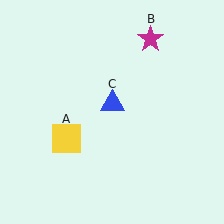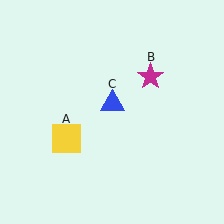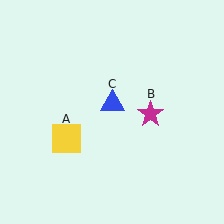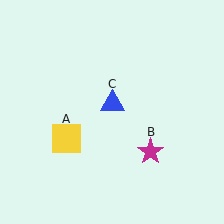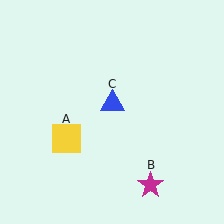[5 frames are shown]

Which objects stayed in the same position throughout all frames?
Yellow square (object A) and blue triangle (object C) remained stationary.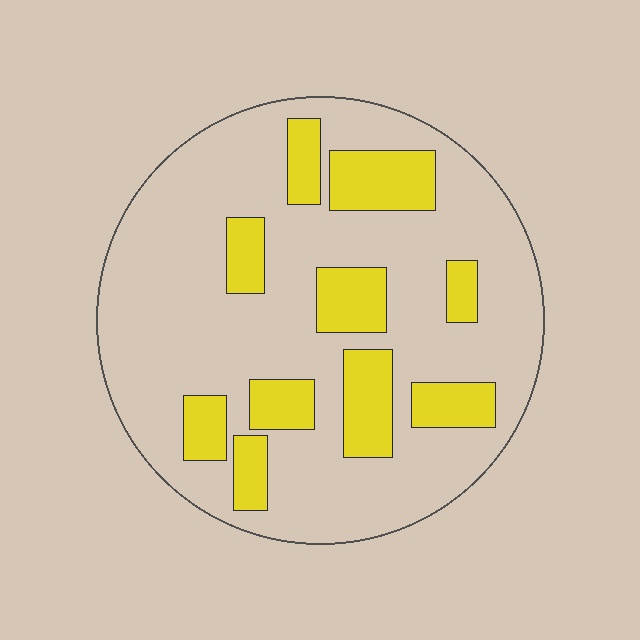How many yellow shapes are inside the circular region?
10.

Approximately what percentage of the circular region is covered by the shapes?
Approximately 25%.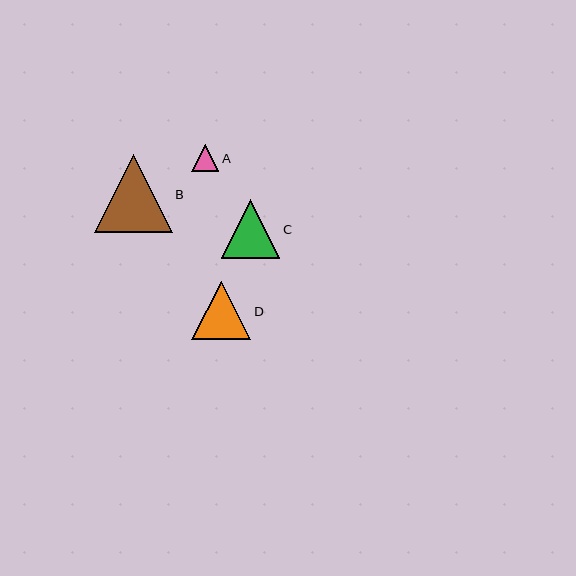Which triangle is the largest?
Triangle B is the largest with a size of approximately 78 pixels.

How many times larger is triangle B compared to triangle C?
Triangle B is approximately 1.3 times the size of triangle C.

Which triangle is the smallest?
Triangle A is the smallest with a size of approximately 27 pixels.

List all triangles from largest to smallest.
From largest to smallest: B, C, D, A.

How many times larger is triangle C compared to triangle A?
Triangle C is approximately 2.2 times the size of triangle A.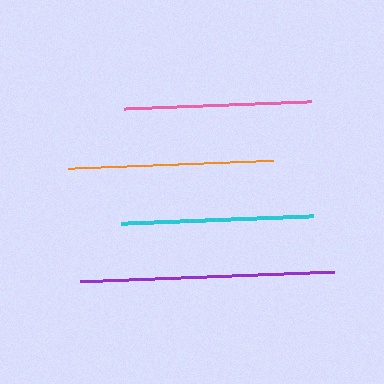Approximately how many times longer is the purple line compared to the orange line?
The purple line is approximately 1.2 times the length of the orange line.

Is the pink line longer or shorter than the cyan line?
The cyan line is longer than the pink line.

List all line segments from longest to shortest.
From longest to shortest: purple, orange, cyan, pink.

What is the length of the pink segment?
The pink segment is approximately 187 pixels long.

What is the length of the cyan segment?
The cyan segment is approximately 192 pixels long.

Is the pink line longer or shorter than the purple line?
The purple line is longer than the pink line.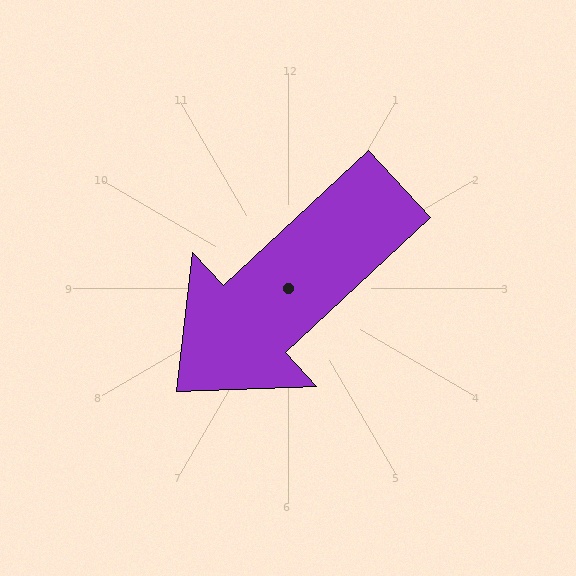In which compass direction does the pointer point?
Southwest.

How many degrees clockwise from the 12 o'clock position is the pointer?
Approximately 227 degrees.